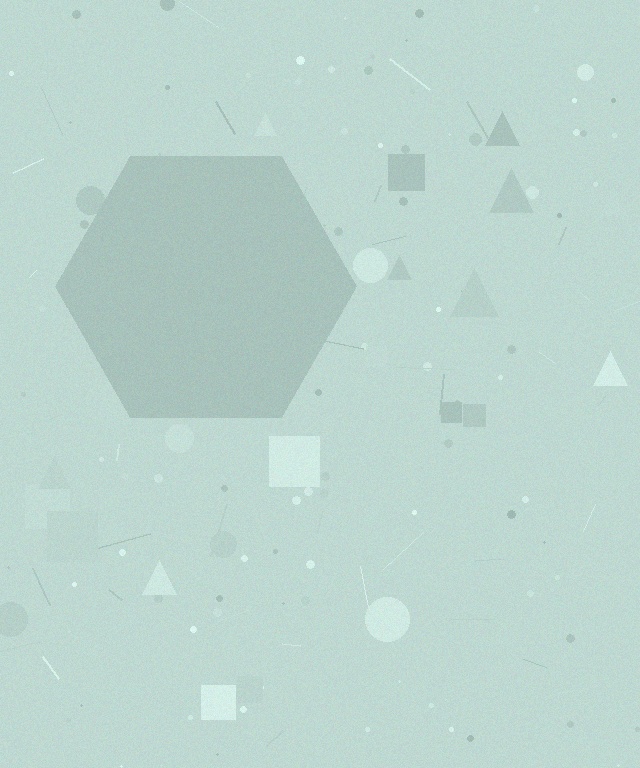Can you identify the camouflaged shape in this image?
The camouflaged shape is a hexagon.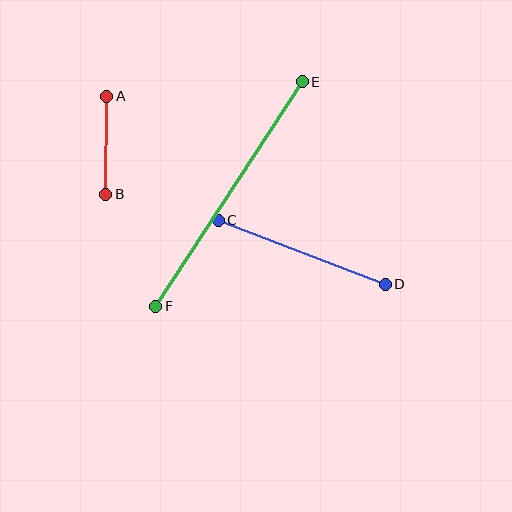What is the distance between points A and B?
The distance is approximately 98 pixels.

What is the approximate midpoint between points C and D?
The midpoint is at approximately (302, 252) pixels.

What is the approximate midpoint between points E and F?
The midpoint is at approximately (229, 194) pixels.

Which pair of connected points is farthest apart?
Points E and F are farthest apart.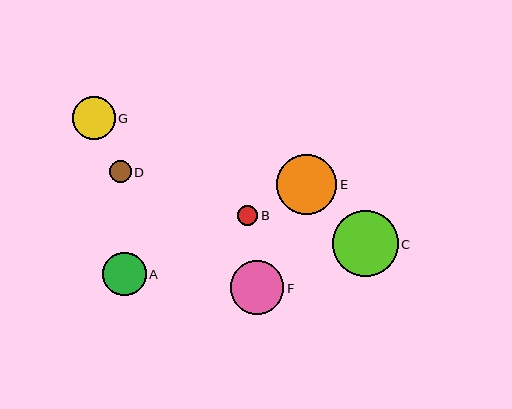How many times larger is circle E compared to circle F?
Circle E is approximately 1.1 times the size of circle F.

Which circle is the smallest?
Circle B is the smallest with a size of approximately 20 pixels.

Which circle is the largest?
Circle C is the largest with a size of approximately 65 pixels.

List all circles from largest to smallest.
From largest to smallest: C, E, F, A, G, D, B.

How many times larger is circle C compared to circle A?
Circle C is approximately 1.5 times the size of circle A.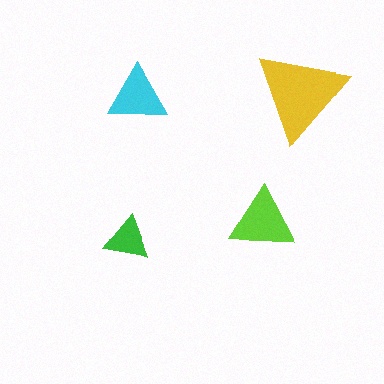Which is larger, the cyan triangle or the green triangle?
The cyan one.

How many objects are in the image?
There are 4 objects in the image.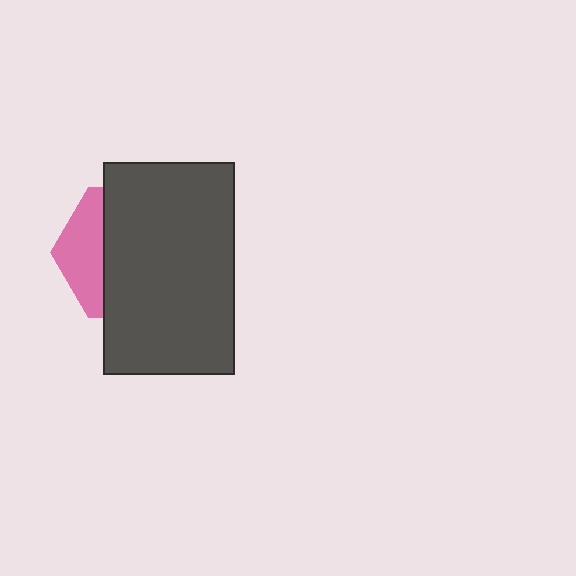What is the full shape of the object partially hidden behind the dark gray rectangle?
The partially hidden object is a pink hexagon.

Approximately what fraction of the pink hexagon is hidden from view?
Roughly 70% of the pink hexagon is hidden behind the dark gray rectangle.